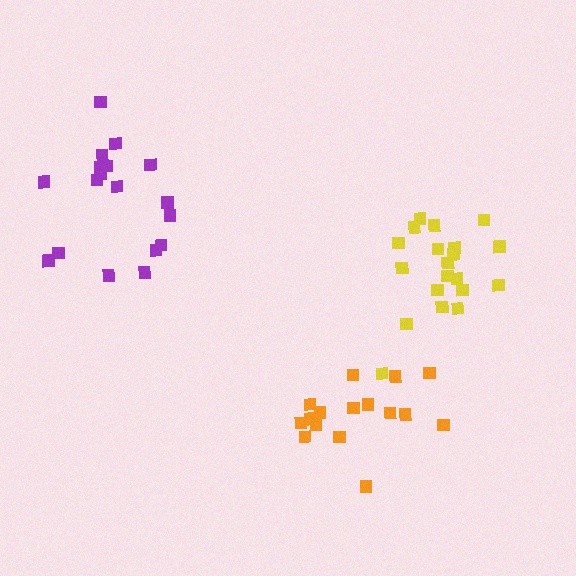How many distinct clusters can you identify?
There are 3 distinct clusters.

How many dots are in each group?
Group 1: 18 dots, Group 2: 16 dots, Group 3: 20 dots (54 total).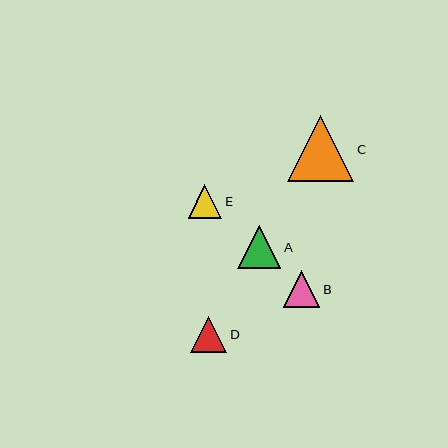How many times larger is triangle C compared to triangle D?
Triangle C is approximately 1.8 times the size of triangle D.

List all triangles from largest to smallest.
From largest to smallest: C, A, B, D, E.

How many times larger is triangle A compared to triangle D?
Triangle A is approximately 1.2 times the size of triangle D.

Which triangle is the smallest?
Triangle E is the smallest with a size of approximately 34 pixels.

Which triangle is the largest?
Triangle C is the largest with a size of approximately 67 pixels.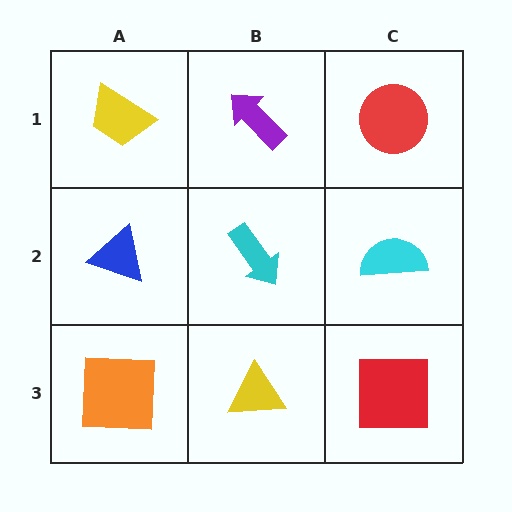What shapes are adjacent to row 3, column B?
A cyan arrow (row 2, column B), an orange square (row 3, column A), a red square (row 3, column C).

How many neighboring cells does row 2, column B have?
4.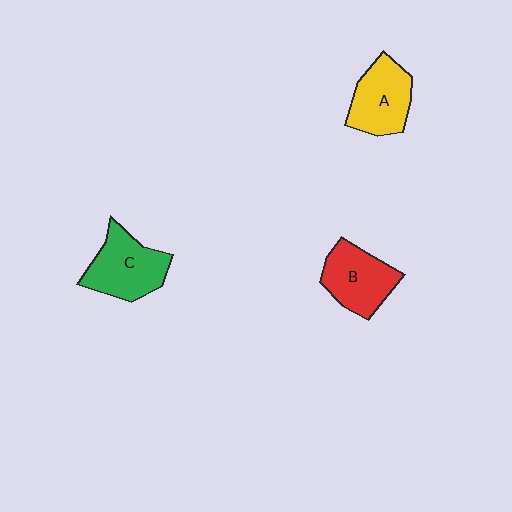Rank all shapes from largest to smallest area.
From largest to smallest: C (green), B (red), A (yellow).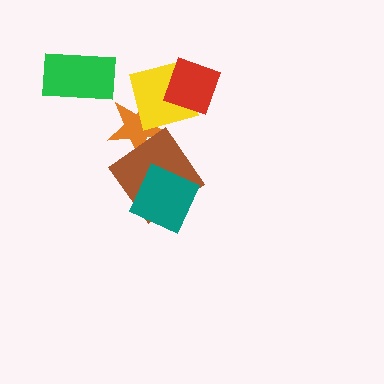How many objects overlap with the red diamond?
1 object overlaps with the red diamond.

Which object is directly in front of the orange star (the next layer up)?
The yellow square is directly in front of the orange star.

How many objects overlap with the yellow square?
2 objects overlap with the yellow square.